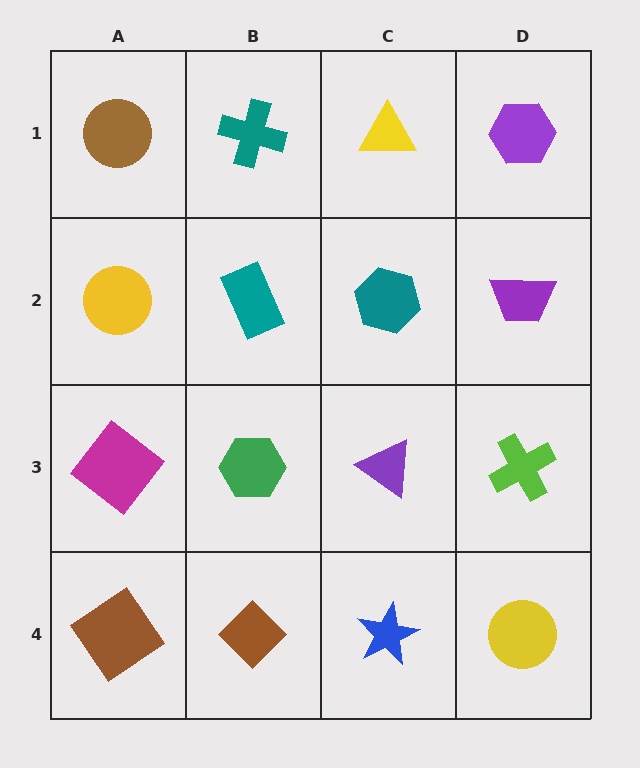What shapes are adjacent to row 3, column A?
A yellow circle (row 2, column A), a brown diamond (row 4, column A), a green hexagon (row 3, column B).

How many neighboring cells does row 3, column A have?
3.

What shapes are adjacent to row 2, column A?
A brown circle (row 1, column A), a magenta diamond (row 3, column A), a teal rectangle (row 2, column B).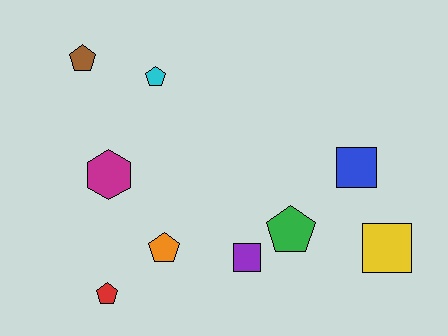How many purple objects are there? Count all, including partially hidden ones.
There is 1 purple object.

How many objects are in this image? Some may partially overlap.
There are 9 objects.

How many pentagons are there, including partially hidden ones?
There are 5 pentagons.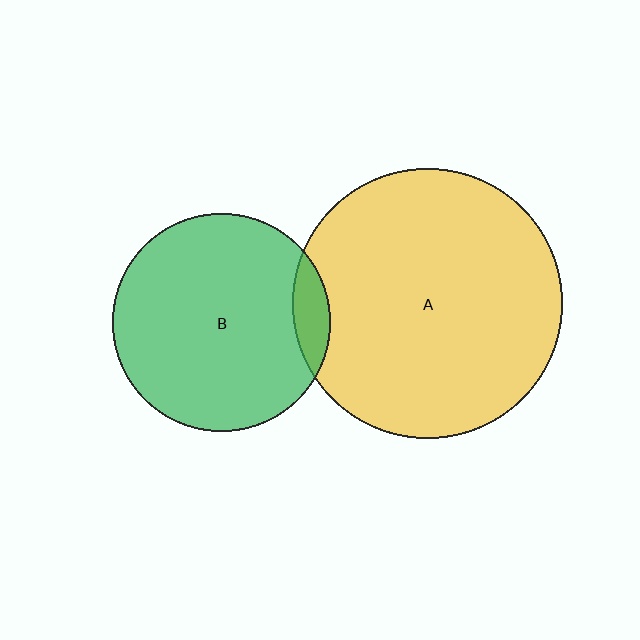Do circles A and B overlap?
Yes.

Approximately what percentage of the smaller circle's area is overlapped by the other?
Approximately 10%.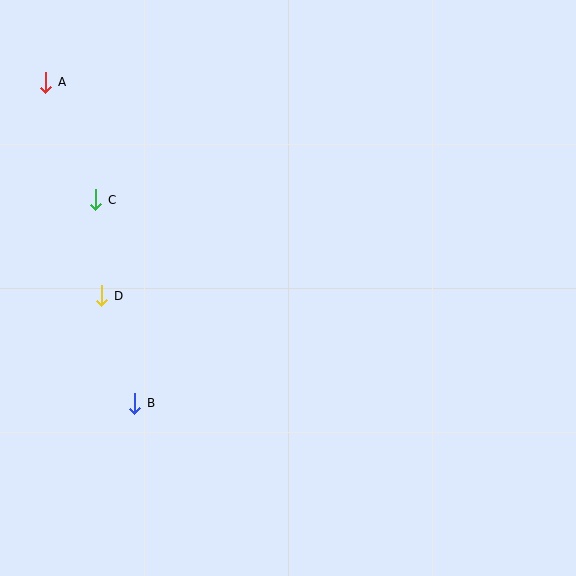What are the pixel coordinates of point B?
Point B is at (135, 403).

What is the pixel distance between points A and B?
The distance between A and B is 333 pixels.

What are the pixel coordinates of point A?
Point A is at (46, 82).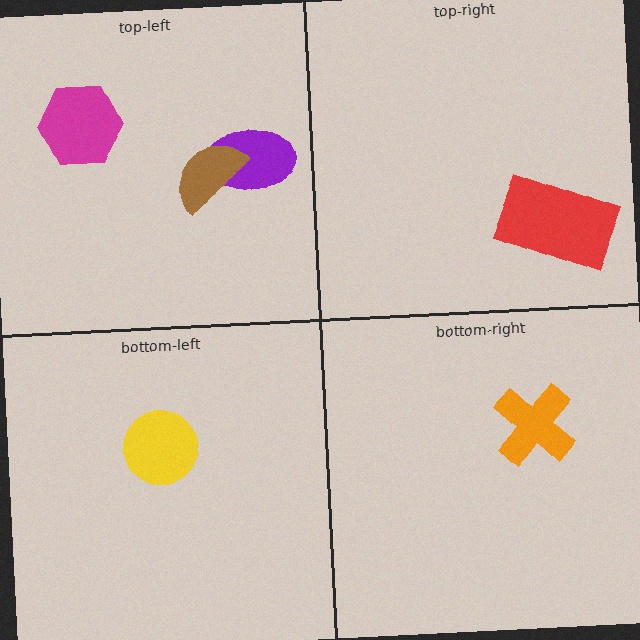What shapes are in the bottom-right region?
The orange cross.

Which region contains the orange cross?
The bottom-right region.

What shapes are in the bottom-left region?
The yellow circle.